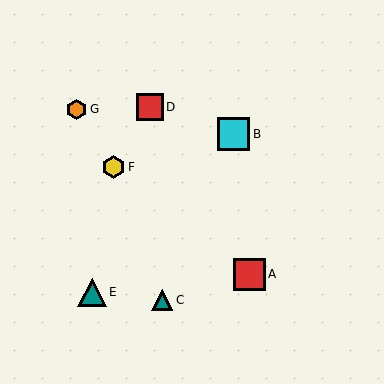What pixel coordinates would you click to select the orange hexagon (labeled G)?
Click at (76, 109) to select the orange hexagon G.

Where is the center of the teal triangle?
The center of the teal triangle is at (162, 300).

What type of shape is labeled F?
Shape F is a yellow hexagon.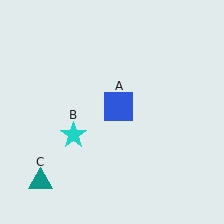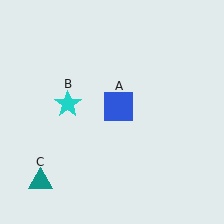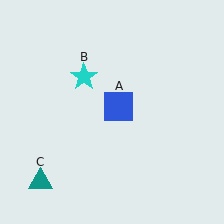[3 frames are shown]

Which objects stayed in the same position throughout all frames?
Blue square (object A) and teal triangle (object C) remained stationary.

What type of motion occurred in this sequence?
The cyan star (object B) rotated clockwise around the center of the scene.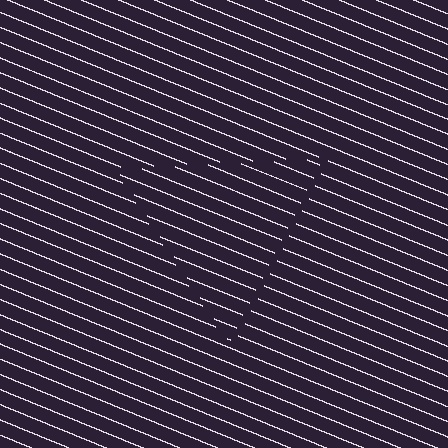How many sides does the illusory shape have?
3 sides — the line-ends trace a triangle.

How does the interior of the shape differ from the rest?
The interior of the shape contains the same grating, shifted by half a period — the contour is defined by the phase discontinuity where line-ends from the inner and outer gratings abut.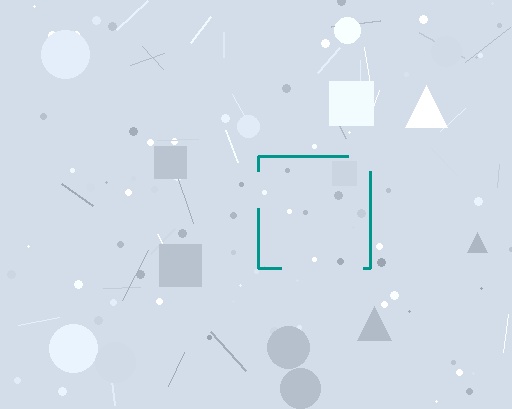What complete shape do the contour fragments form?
The contour fragments form a square.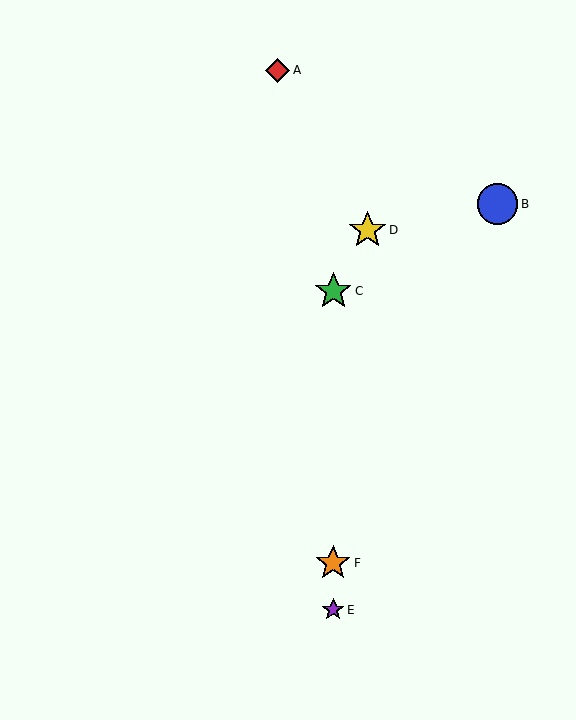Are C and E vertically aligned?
Yes, both are at x≈333.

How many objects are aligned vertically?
3 objects (C, E, F) are aligned vertically.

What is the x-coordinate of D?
Object D is at x≈367.